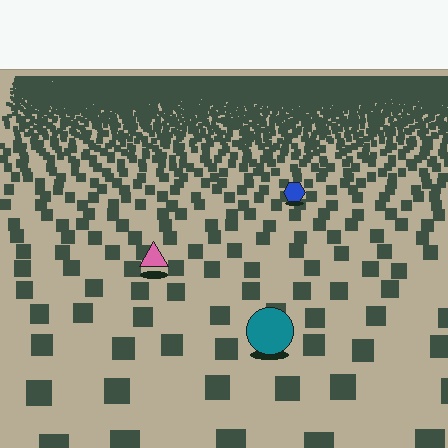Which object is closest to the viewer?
The teal circle is closest. The texture marks near it are larger and more spread out.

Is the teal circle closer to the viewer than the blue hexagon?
Yes. The teal circle is closer — you can tell from the texture gradient: the ground texture is coarser near it.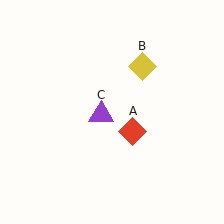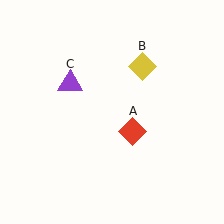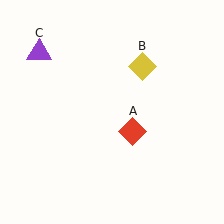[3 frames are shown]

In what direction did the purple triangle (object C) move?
The purple triangle (object C) moved up and to the left.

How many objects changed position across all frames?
1 object changed position: purple triangle (object C).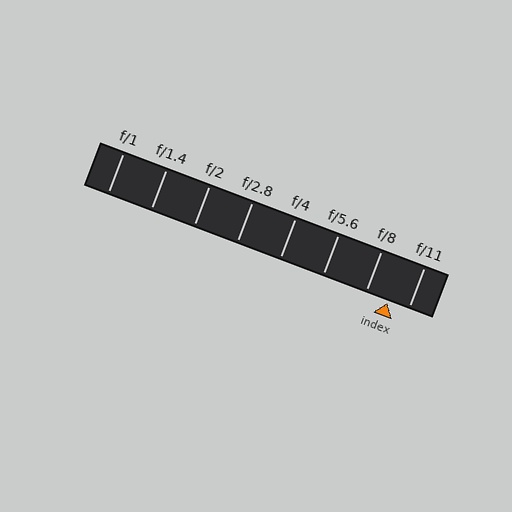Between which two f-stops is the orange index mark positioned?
The index mark is between f/8 and f/11.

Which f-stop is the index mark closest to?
The index mark is closest to f/11.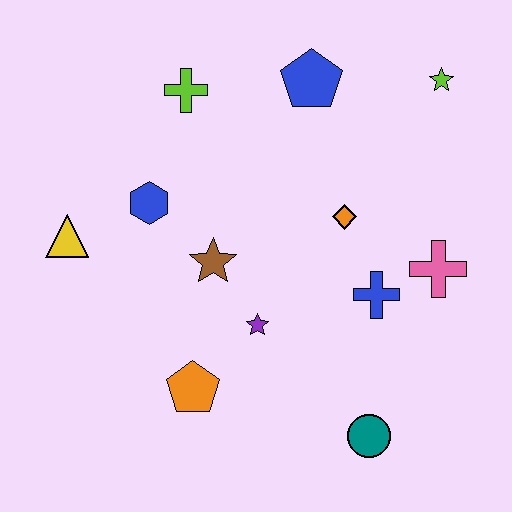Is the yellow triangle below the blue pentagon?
Yes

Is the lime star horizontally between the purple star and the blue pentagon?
No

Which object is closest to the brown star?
The purple star is closest to the brown star.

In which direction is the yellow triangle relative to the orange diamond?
The yellow triangle is to the left of the orange diamond.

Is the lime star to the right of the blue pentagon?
Yes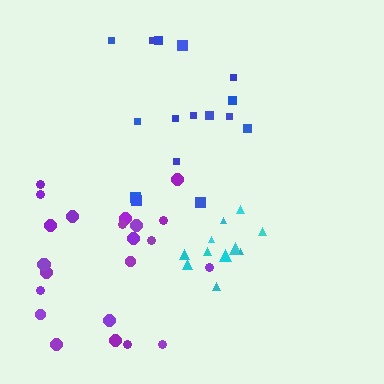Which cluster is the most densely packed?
Cyan.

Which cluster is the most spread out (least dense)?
Blue.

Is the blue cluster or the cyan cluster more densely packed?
Cyan.